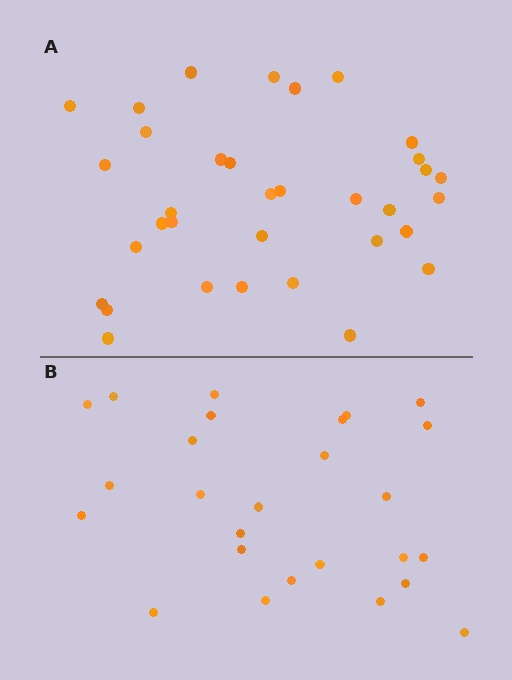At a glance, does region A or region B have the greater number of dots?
Region A (the top region) has more dots.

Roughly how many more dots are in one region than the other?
Region A has roughly 8 or so more dots than region B.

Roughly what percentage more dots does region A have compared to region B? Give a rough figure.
About 30% more.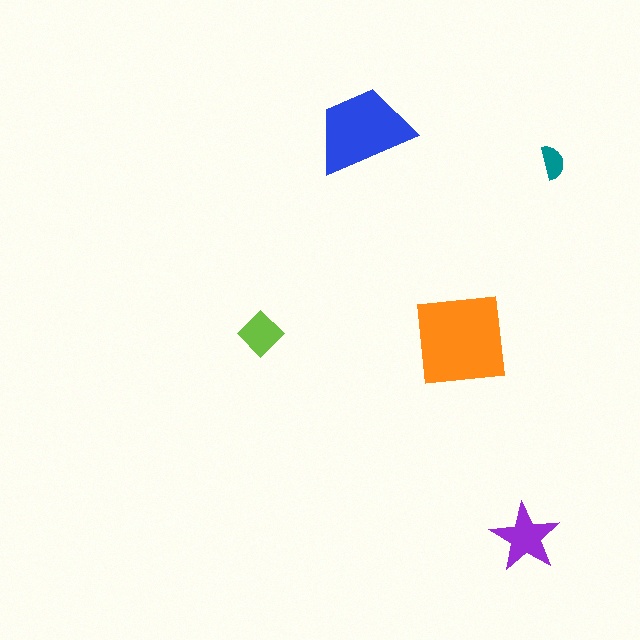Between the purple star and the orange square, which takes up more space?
The orange square.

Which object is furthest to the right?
The teal semicircle is rightmost.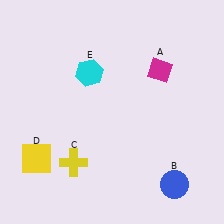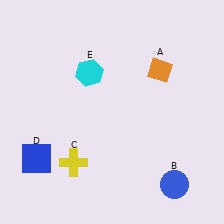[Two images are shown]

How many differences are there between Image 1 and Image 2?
There are 2 differences between the two images.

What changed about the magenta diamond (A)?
In Image 1, A is magenta. In Image 2, it changed to orange.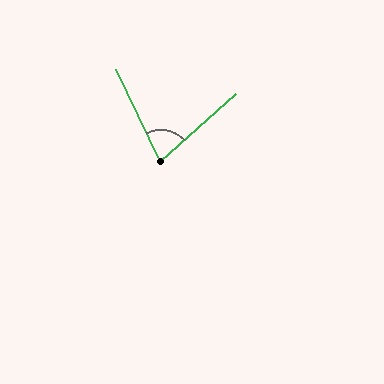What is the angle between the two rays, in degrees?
Approximately 74 degrees.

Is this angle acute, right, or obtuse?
It is acute.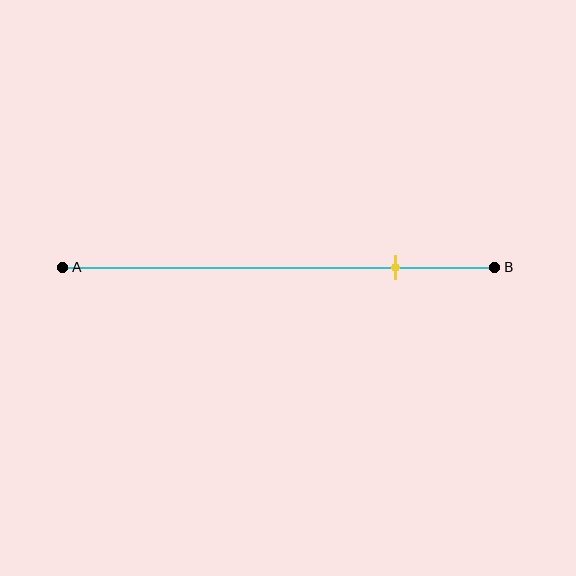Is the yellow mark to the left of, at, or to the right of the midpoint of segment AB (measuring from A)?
The yellow mark is to the right of the midpoint of segment AB.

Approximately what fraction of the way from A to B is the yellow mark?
The yellow mark is approximately 75% of the way from A to B.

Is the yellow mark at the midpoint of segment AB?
No, the mark is at about 75% from A, not at the 50% midpoint.